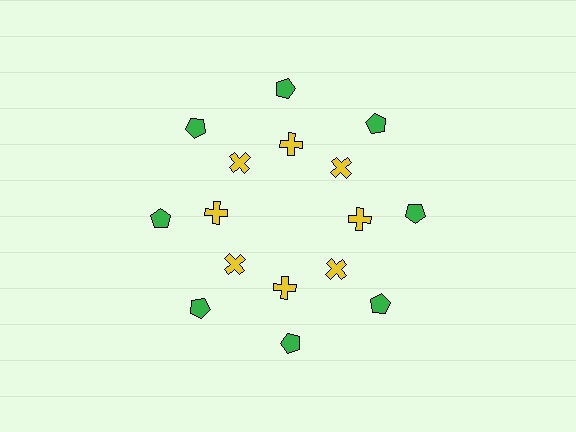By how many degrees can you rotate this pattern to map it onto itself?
The pattern maps onto itself every 45 degrees of rotation.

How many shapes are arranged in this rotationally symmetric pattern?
There are 16 shapes, arranged in 8 groups of 2.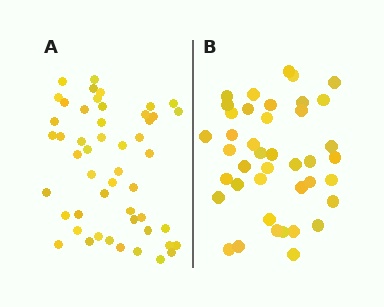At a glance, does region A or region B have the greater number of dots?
Region A (the left region) has more dots.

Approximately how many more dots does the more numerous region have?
Region A has roughly 8 or so more dots than region B.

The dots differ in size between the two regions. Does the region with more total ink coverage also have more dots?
No. Region B has more total ink coverage because its dots are larger, but region A actually contains more individual dots. Total area can be misleading — the number of items is what matters here.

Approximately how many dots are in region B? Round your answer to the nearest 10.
About 40 dots. (The exact count is 41, which rounds to 40.)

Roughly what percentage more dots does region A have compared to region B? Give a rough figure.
About 20% more.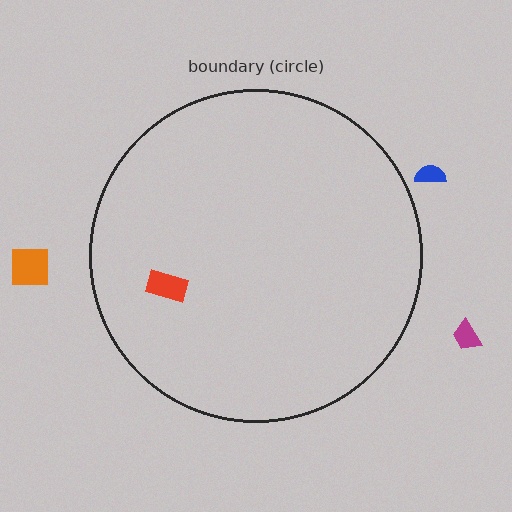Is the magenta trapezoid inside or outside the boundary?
Outside.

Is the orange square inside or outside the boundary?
Outside.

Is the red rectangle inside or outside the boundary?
Inside.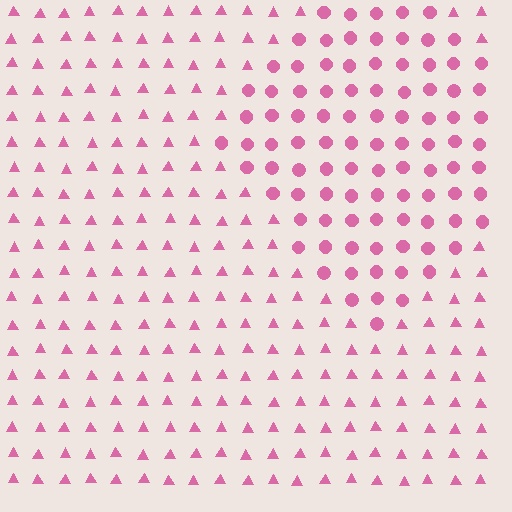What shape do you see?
I see a diamond.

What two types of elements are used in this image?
The image uses circles inside the diamond region and triangles outside it.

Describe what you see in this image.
The image is filled with small pink elements arranged in a uniform grid. A diamond-shaped region contains circles, while the surrounding area contains triangles. The boundary is defined purely by the change in element shape.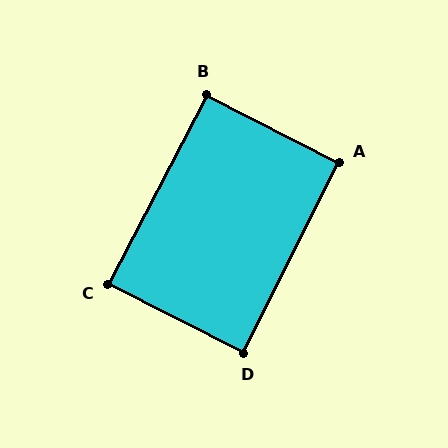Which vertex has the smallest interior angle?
C, at approximately 90 degrees.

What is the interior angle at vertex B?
Approximately 90 degrees (approximately right).